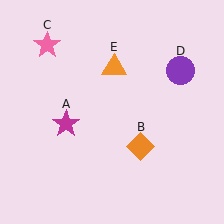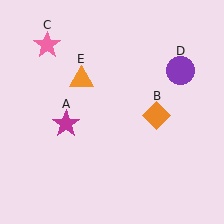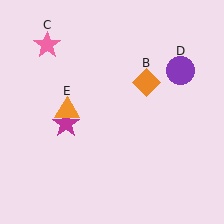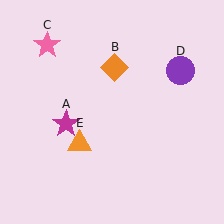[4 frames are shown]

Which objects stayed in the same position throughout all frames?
Magenta star (object A) and pink star (object C) and purple circle (object D) remained stationary.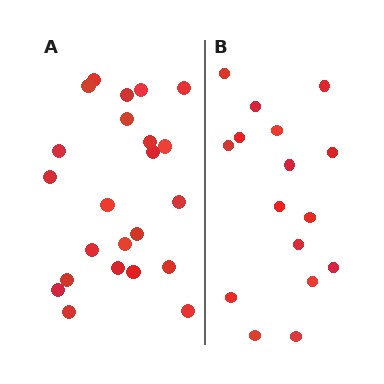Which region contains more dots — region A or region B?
Region A (the left region) has more dots.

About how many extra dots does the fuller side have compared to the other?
Region A has roughly 8 or so more dots than region B.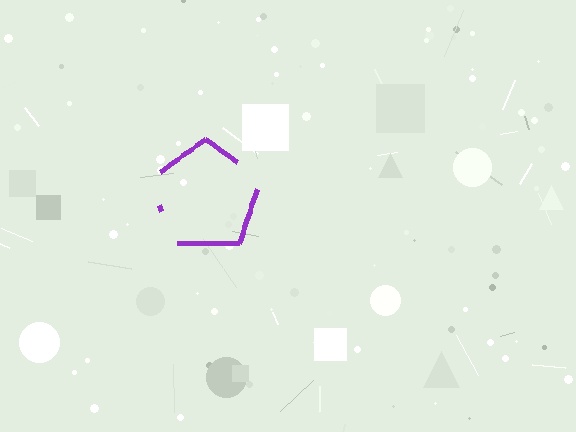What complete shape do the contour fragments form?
The contour fragments form a pentagon.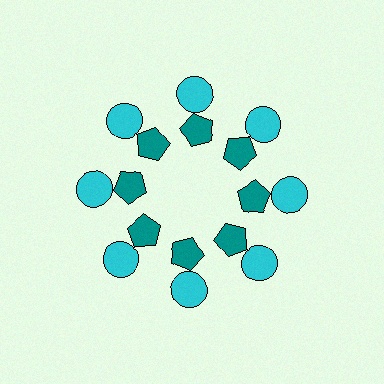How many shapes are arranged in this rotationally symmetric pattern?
There are 16 shapes, arranged in 8 groups of 2.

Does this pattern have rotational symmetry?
Yes, this pattern has 8-fold rotational symmetry. It looks the same after rotating 45 degrees around the center.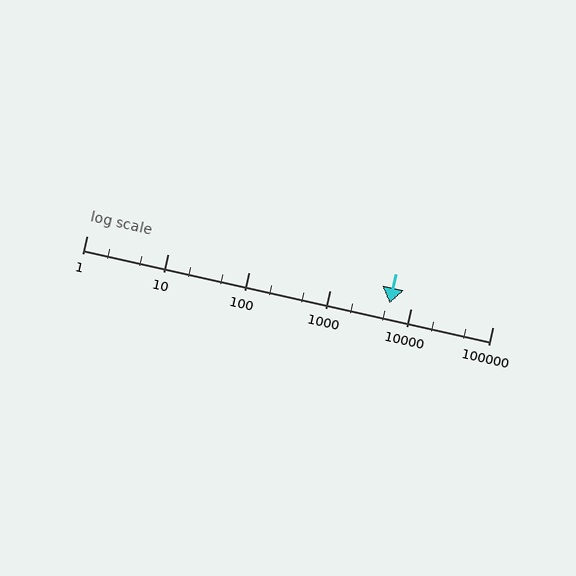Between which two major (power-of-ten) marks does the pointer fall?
The pointer is between 1000 and 10000.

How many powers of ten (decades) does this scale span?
The scale spans 5 decades, from 1 to 100000.